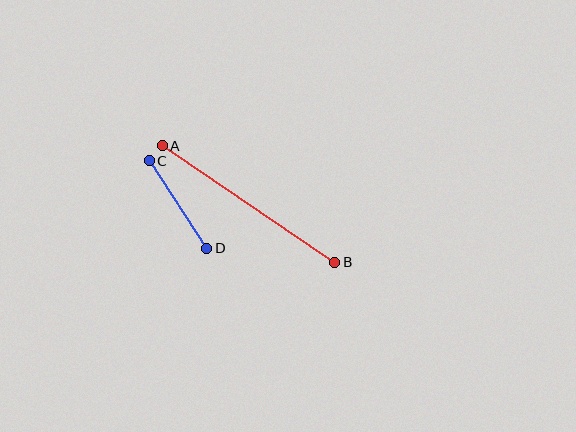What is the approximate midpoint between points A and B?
The midpoint is at approximately (249, 204) pixels.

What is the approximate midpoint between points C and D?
The midpoint is at approximately (178, 204) pixels.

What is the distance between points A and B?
The distance is approximately 208 pixels.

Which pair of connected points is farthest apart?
Points A and B are farthest apart.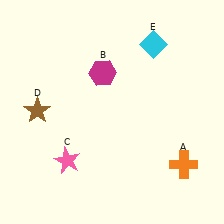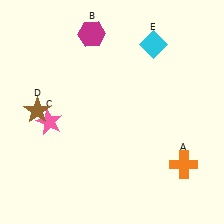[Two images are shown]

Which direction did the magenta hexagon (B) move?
The magenta hexagon (B) moved up.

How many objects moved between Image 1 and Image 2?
2 objects moved between the two images.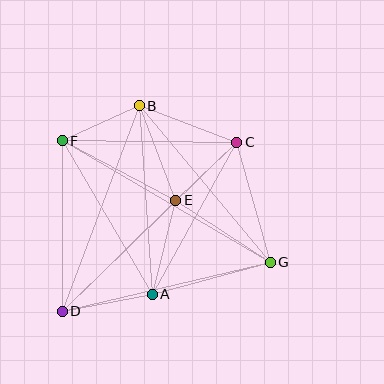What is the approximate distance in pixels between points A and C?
The distance between A and C is approximately 174 pixels.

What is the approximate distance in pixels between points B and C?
The distance between B and C is approximately 104 pixels.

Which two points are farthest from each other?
Points C and D are farthest from each other.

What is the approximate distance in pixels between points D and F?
The distance between D and F is approximately 171 pixels.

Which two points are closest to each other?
Points C and E are closest to each other.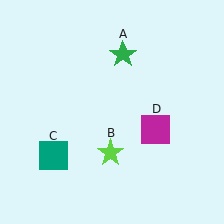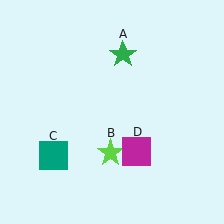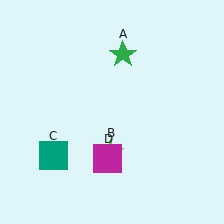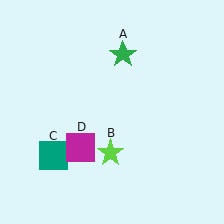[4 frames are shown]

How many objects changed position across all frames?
1 object changed position: magenta square (object D).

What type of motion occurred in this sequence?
The magenta square (object D) rotated clockwise around the center of the scene.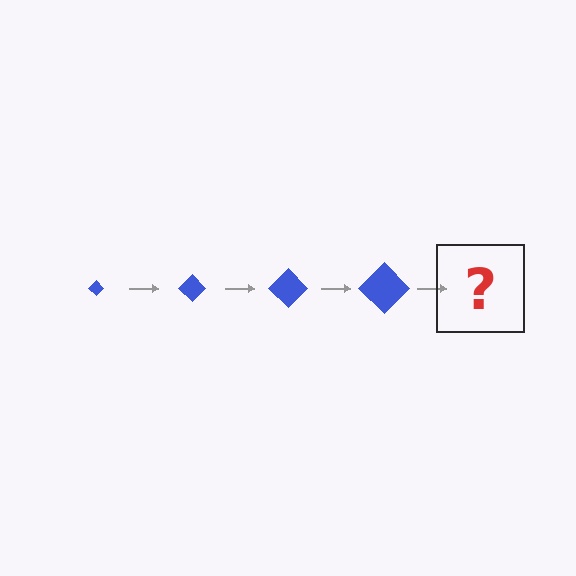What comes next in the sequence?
The next element should be a blue diamond, larger than the previous one.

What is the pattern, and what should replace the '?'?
The pattern is that the diamond gets progressively larger each step. The '?' should be a blue diamond, larger than the previous one.